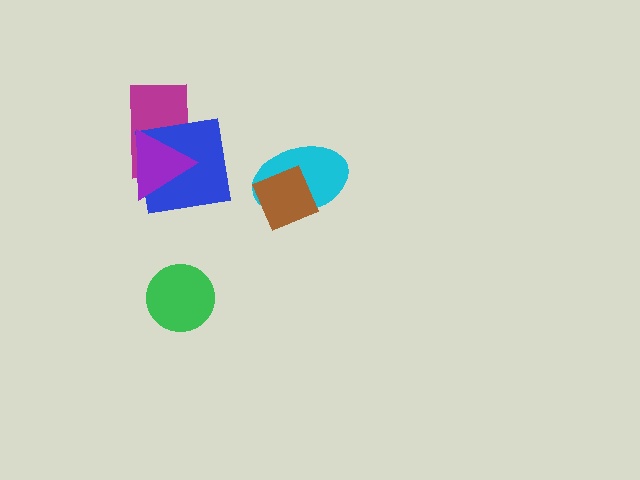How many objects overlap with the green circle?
0 objects overlap with the green circle.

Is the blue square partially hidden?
Yes, it is partially covered by another shape.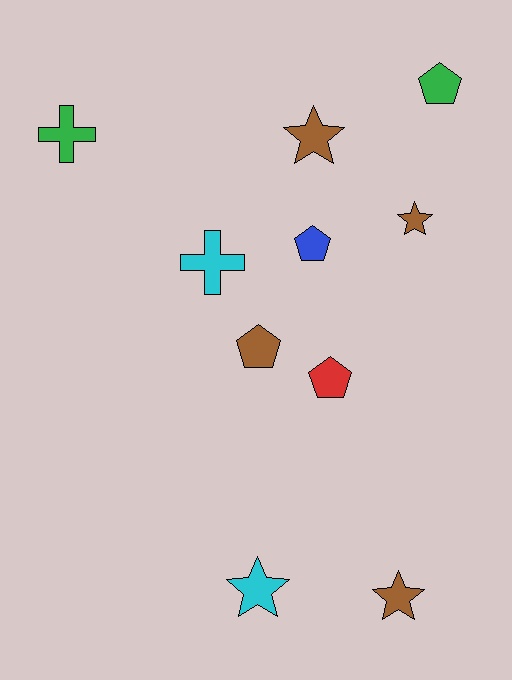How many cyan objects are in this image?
There are 2 cyan objects.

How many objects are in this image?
There are 10 objects.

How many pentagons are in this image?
There are 4 pentagons.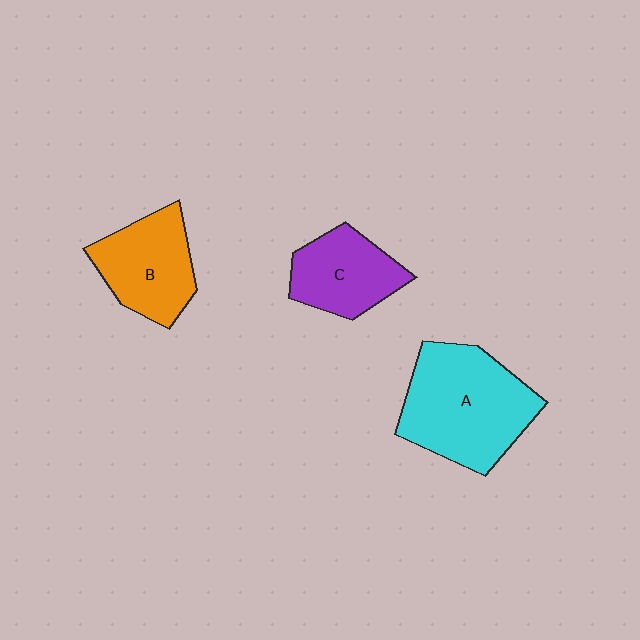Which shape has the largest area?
Shape A (cyan).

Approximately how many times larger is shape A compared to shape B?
Approximately 1.5 times.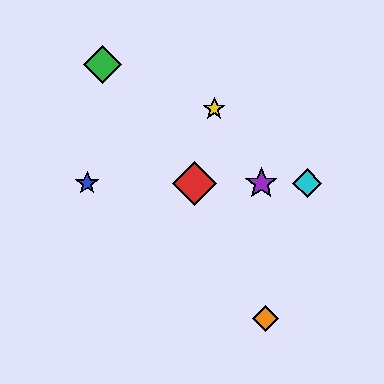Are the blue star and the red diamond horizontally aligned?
Yes, both are at y≈183.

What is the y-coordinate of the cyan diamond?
The cyan diamond is at y≈183.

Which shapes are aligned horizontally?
The red diamond, the blue star, the purple star, the cyan diamond are aligned horizontally.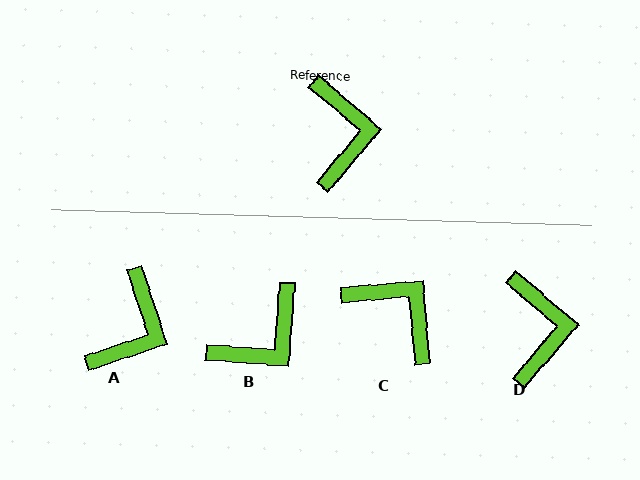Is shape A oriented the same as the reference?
No, it is off by about 31 degrees.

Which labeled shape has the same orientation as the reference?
D.